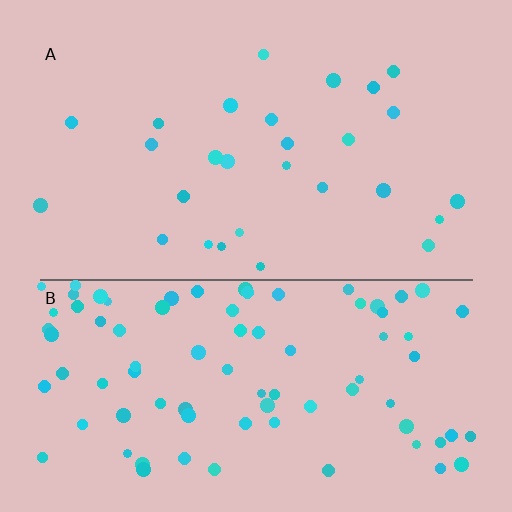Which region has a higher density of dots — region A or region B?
B (the bottom).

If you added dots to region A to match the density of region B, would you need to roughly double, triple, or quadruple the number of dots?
Approximately triple.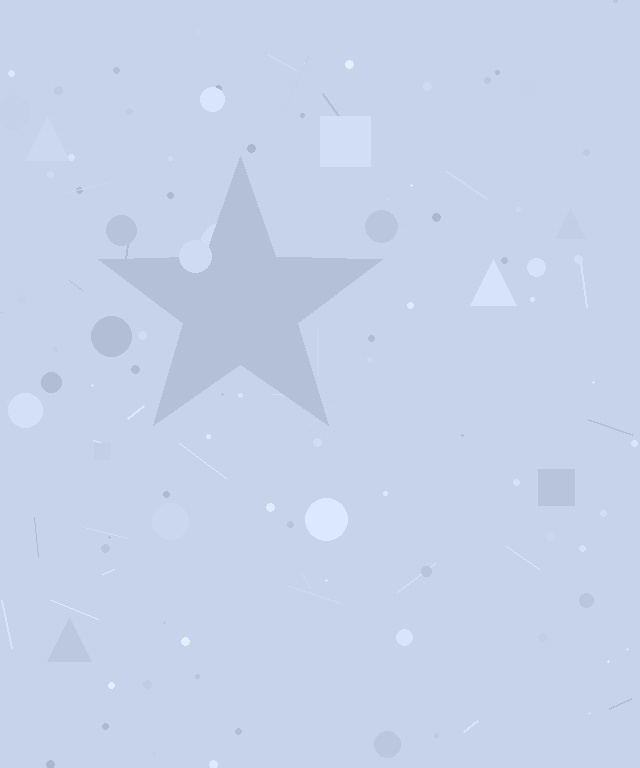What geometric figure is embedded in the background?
A star is embedded in the background.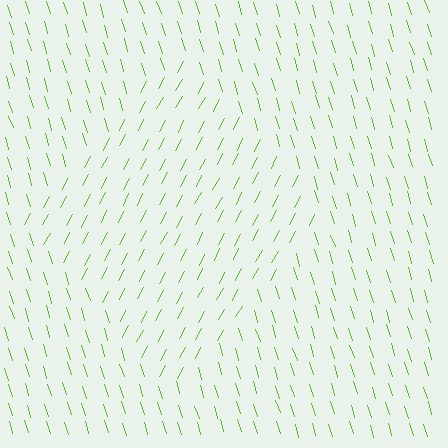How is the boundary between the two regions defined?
The boundary is defined purely by a change in line orientation (approximately 45 degrees difference). All lines are the same color and thickness.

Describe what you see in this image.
The image is filled with small lime line segments. A diamond region in the image has lines oriented differently from the surrounding lines, creating a visible texture boundary.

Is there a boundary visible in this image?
Yes, there is a texture boundary formed by a change in line orientation.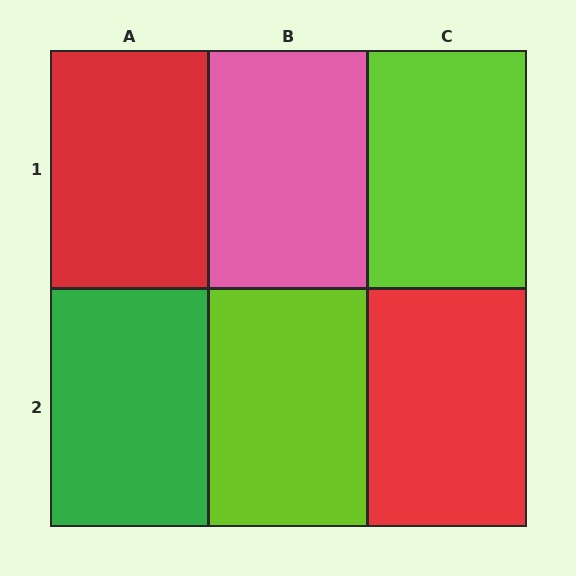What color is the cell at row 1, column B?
Pink.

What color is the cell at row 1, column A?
Red.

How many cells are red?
2 cells are red.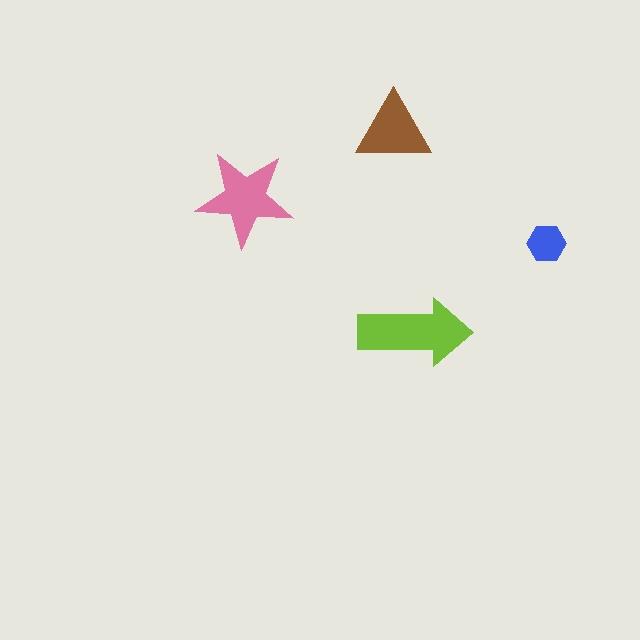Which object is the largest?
The lime arrow.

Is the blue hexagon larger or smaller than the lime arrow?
Smaller.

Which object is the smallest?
The blue hexagon.